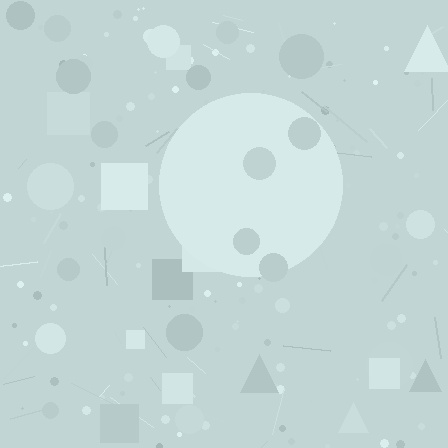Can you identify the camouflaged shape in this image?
The camouflaged shape is a circle.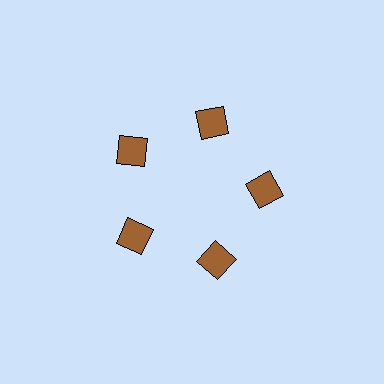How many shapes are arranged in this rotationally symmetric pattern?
There are 5 shapes, arranged in 5 groups of 1.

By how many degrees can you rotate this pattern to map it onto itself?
The pattern maps onto itself every 72 degrees of rotation.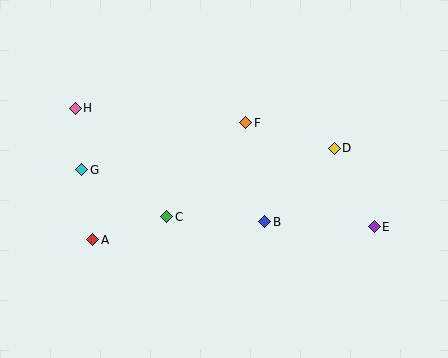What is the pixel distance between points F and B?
The distance between F and B is 101 pixels.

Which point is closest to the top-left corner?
Point H is closest to the top-left corner.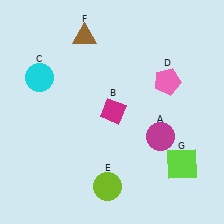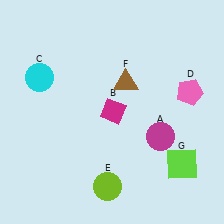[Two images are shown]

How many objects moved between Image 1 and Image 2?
2 objects moved between the two images.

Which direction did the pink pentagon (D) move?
The pink pentagon (D) moved right.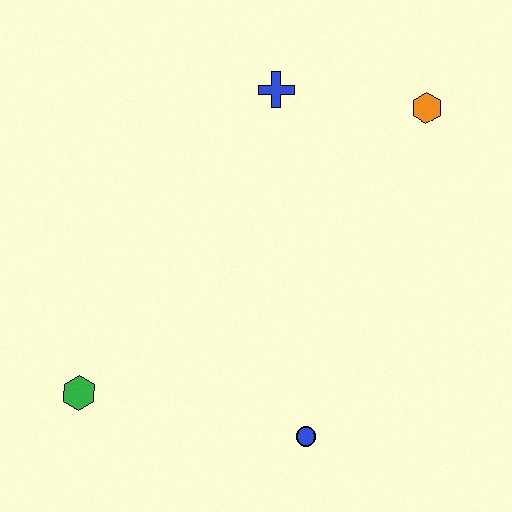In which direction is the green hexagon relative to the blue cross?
The green hexagon is below the blue cross.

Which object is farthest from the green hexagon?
The orange hexagon is farthest from the green hexagon.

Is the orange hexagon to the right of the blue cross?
Yes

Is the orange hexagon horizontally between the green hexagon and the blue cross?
No